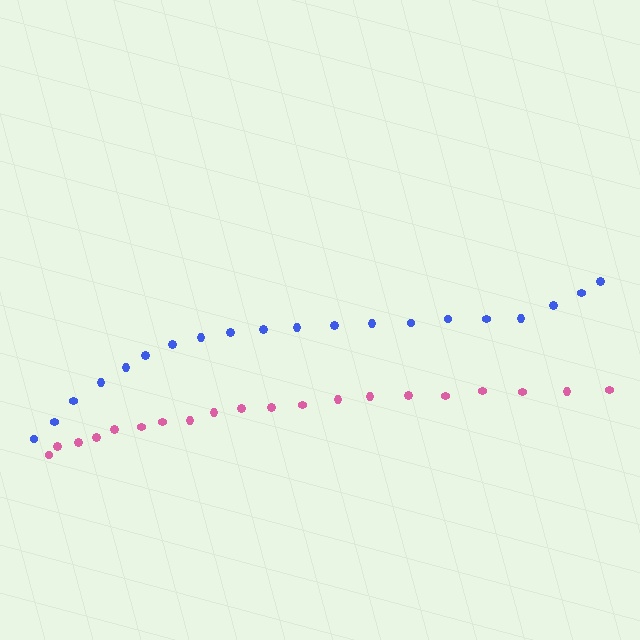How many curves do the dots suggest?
There are 2 distinct paths.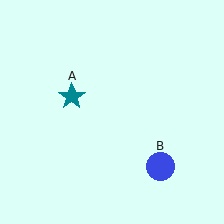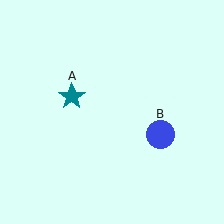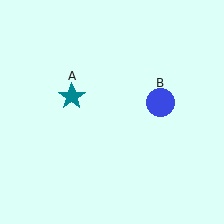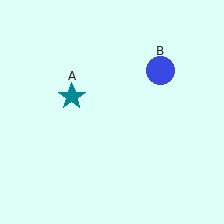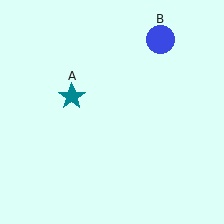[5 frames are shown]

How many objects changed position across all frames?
1 object changed position: blue circle (object B).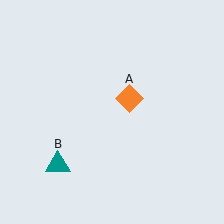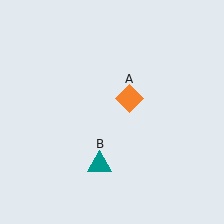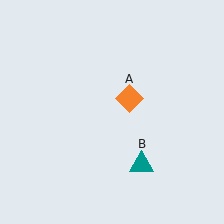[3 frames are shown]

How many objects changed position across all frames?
1 object changed position: teal triangle (object B).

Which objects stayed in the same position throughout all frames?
Orange diamond (object A) remained stationary.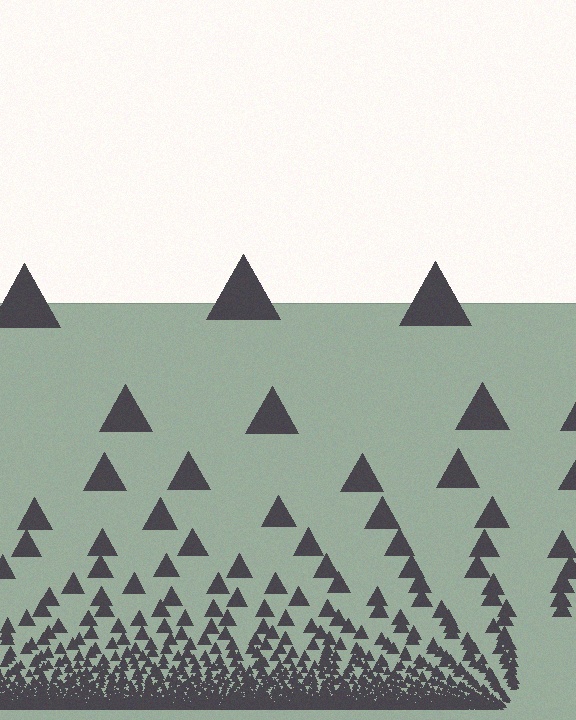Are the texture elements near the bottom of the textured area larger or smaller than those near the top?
Smaller. The gradient is inverted — elements near the bottom are smaller and denser.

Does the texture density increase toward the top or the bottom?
Density increases toward the bottom.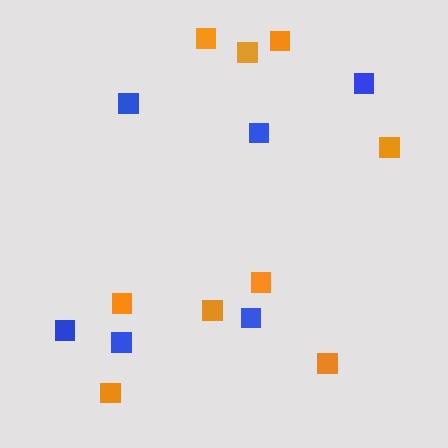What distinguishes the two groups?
There are 2 groups: one group of blue squares (6) and one group of orange squares (9).